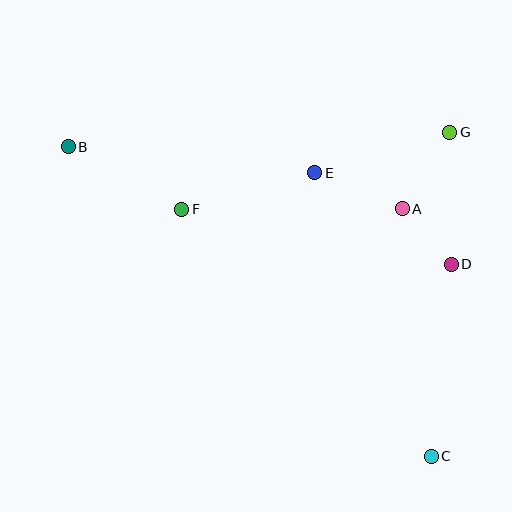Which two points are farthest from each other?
Points B and C are farthest from each other.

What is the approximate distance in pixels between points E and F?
The distance between E and F is approximately 137 pixels.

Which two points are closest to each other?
Points A and D are closest to each other.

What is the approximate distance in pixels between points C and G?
The distance between C and G is approximately 324 pixels.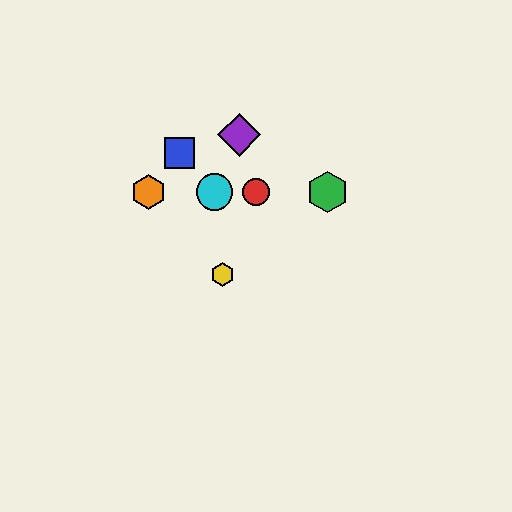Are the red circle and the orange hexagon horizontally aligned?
Yes, both are at y≈192.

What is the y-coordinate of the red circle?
The red circle is at y≈192.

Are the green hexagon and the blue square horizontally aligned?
No, the green hexagon is at y≈192 and the blue square is at y≈153.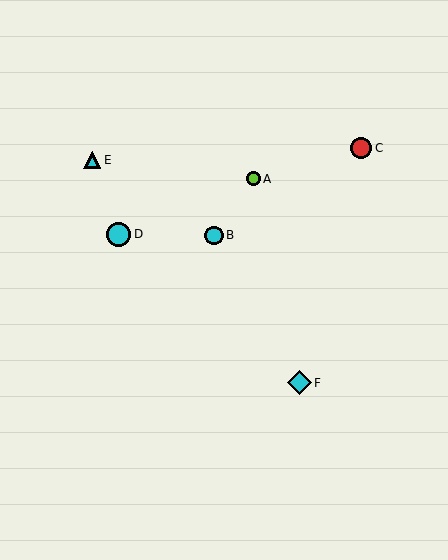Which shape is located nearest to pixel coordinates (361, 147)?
The red circle (labeled C) at (361, 148) is nearest to that location.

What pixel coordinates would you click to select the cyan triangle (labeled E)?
Click at (92, 160) to select the cyan triangle E.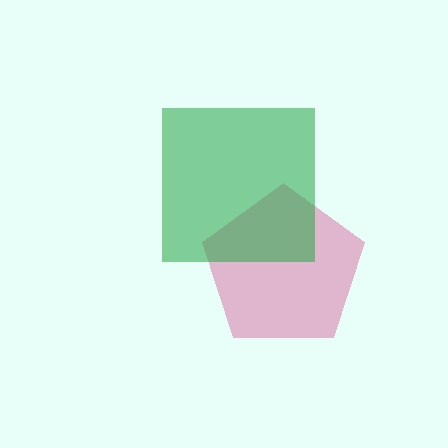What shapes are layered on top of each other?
The layered shapes are: a pink pentagon, a green square.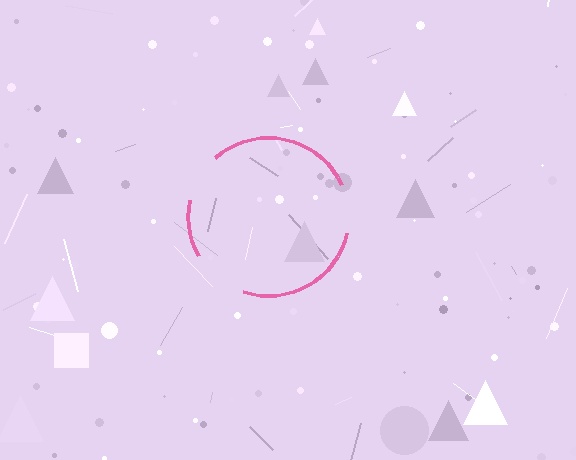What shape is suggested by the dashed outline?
The dashed outline suggests a circle.